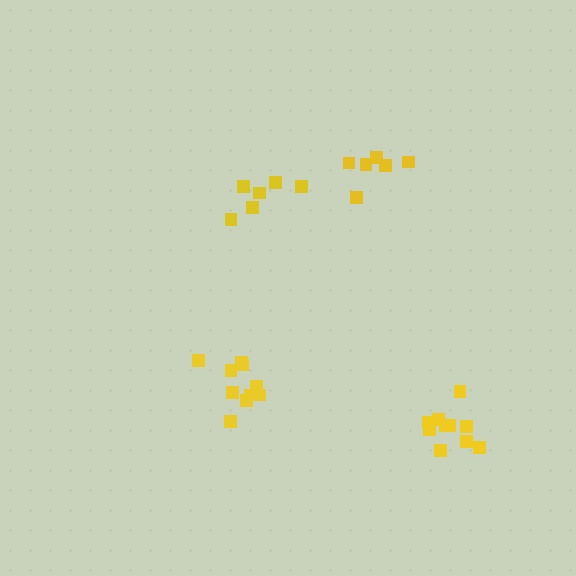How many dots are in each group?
Group 1: 10 dots, Group 2: 10 dots, Group 3: 6 dots, Group 4: 6 dots (32 total).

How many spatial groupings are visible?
There are 4 spatial groupings.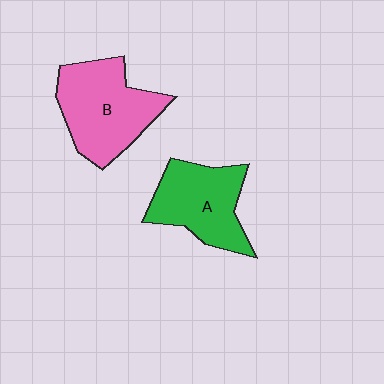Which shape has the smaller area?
Shape A (green).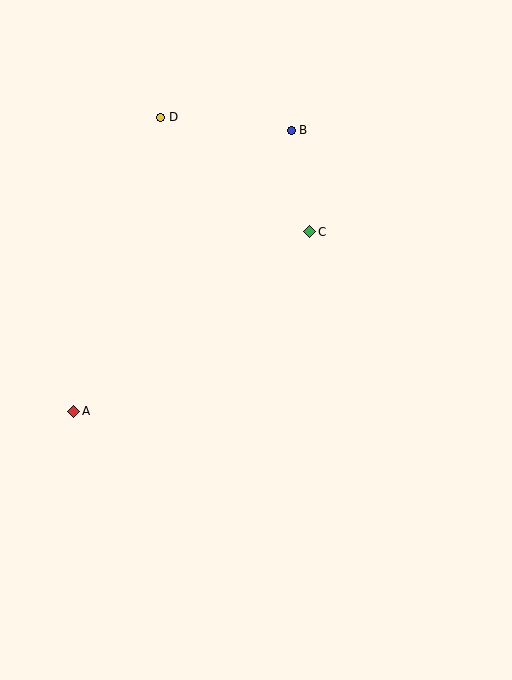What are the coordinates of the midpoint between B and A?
The midpoint between B and A is at (183, 271).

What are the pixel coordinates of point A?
Point A is at (74, 412).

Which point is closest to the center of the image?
Point C at (310, 232) is closest to the center.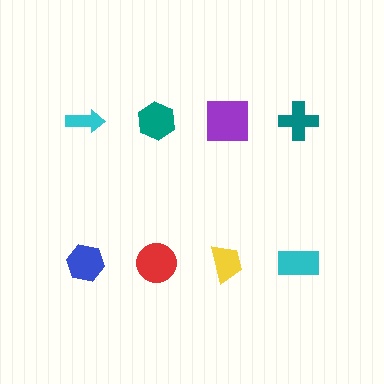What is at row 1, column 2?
A teal hexagon.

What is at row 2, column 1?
A blue hexagon.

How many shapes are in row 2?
4 shapes.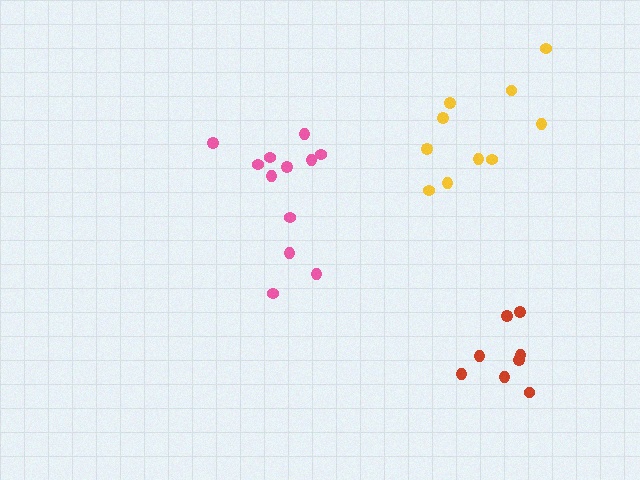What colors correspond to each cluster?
The clusters are colored: red, pink, yellow.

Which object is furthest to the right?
The red cluster is rightmost.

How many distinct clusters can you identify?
There are 3 distinct clusters.